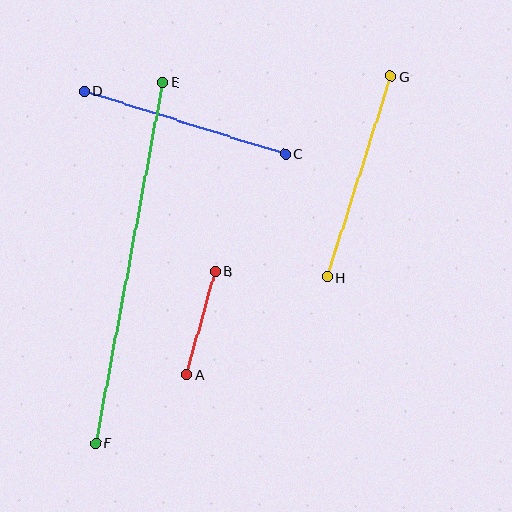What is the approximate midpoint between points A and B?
The midpoint is at approximately (201, 323) pixels.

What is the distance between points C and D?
The distance is approximately 211 pixels.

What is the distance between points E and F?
The distance is approximately 367 pixels.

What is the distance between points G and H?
The distance is approximately 211 pixels.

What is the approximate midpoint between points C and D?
The midpoint is at approximately (185, 122) pixels.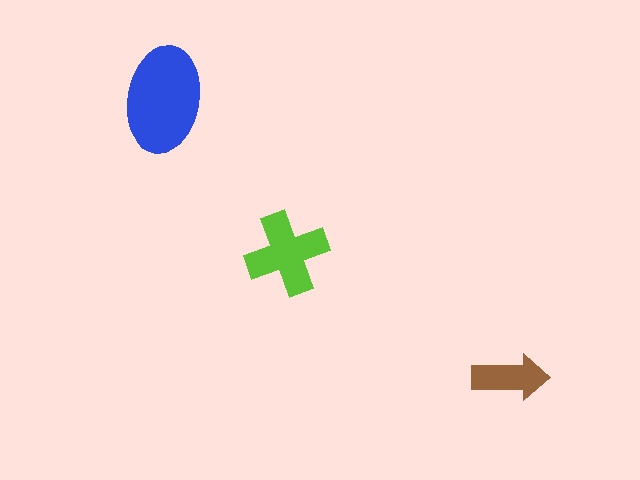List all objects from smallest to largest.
The brown arrow, the lime cross, the blue ellipse.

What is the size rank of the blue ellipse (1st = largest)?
1st.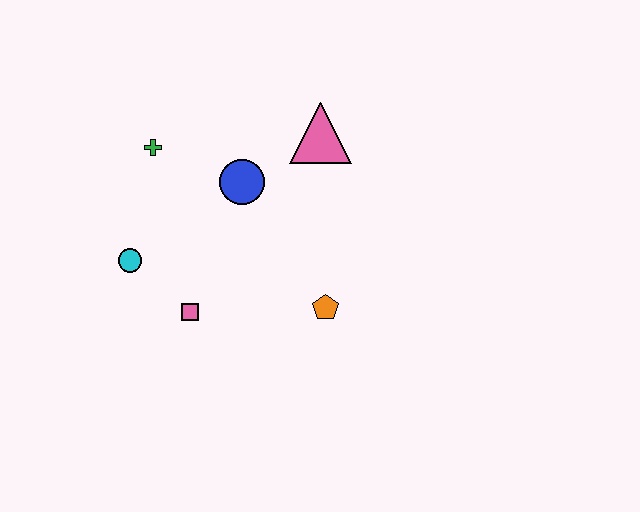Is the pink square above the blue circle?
No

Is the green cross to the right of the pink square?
No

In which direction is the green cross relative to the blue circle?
The green cross is to the left of the blue circle.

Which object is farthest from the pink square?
The pink triangle is farthest from the pink square.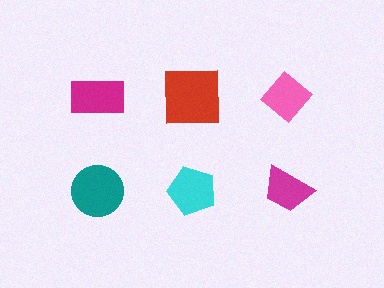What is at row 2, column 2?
A cyan pentagon.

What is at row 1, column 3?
A pink diamond.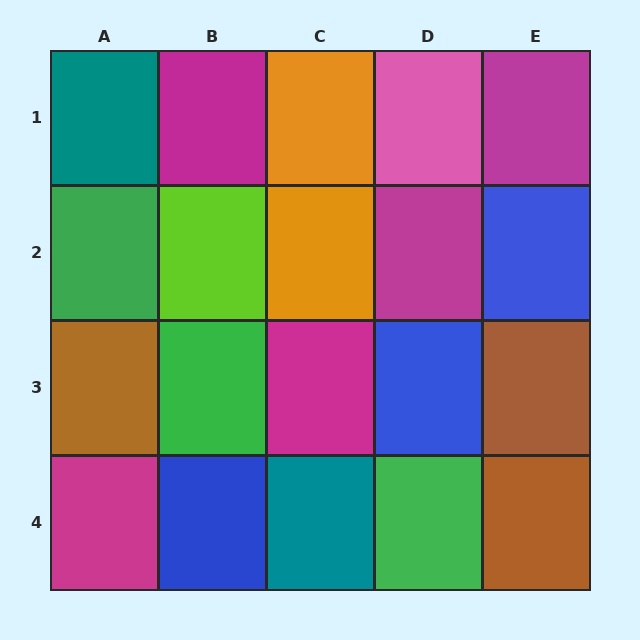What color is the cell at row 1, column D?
Pink.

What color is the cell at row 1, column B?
Magenta.